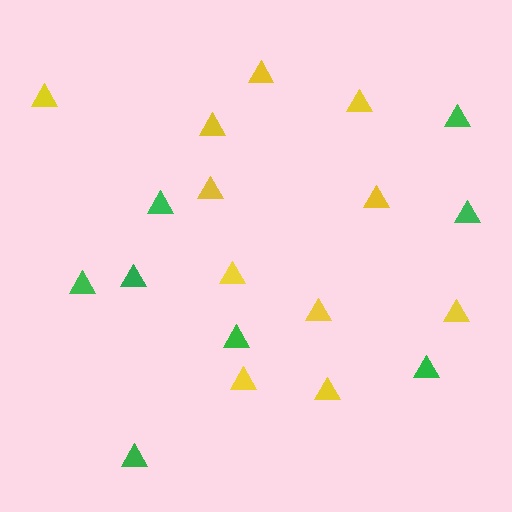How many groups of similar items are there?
There are 2 groups: one group of green triangles (8) and one group of yellow triangles (11).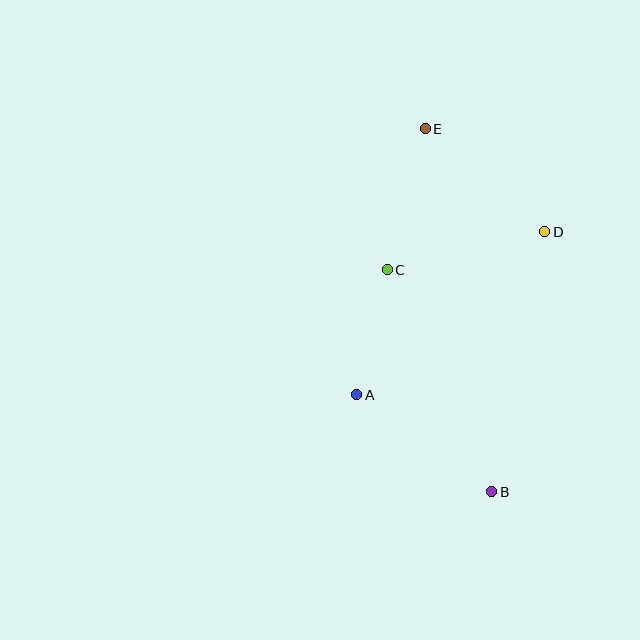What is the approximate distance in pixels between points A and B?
The distance between A and B is approximately 166 pixels.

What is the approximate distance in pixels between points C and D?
The distance between C and D is approximately 162 pixels.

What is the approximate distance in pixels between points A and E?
The distance between A and E is approximately 274 pixels.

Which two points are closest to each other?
Points A and C are closest to each other.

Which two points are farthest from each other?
Points B and E are farthest from each other.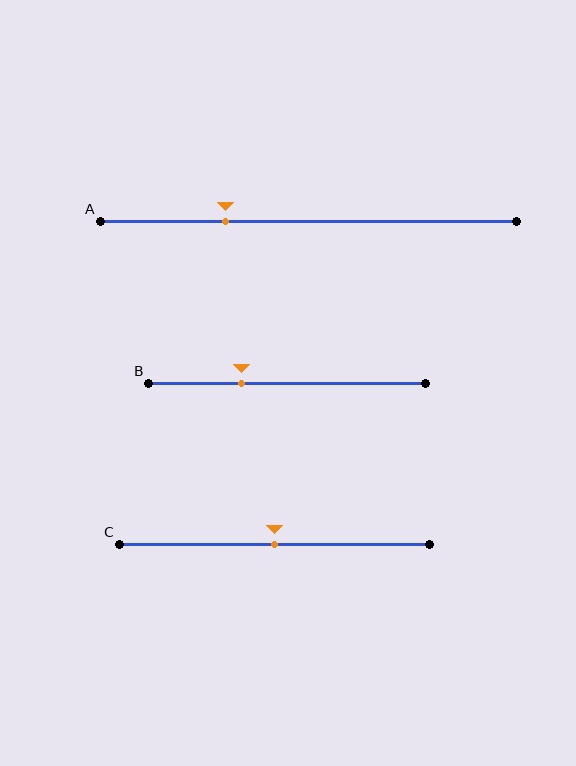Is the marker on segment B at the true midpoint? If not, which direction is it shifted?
No, the marker on segment B is shifted to the left by about 17% of the segment length.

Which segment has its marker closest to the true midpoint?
Segment C has its marker closest to the true midpoint.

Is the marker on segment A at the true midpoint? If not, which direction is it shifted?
No, the marker on segment A is shifted to the left by about 20% of the segment length.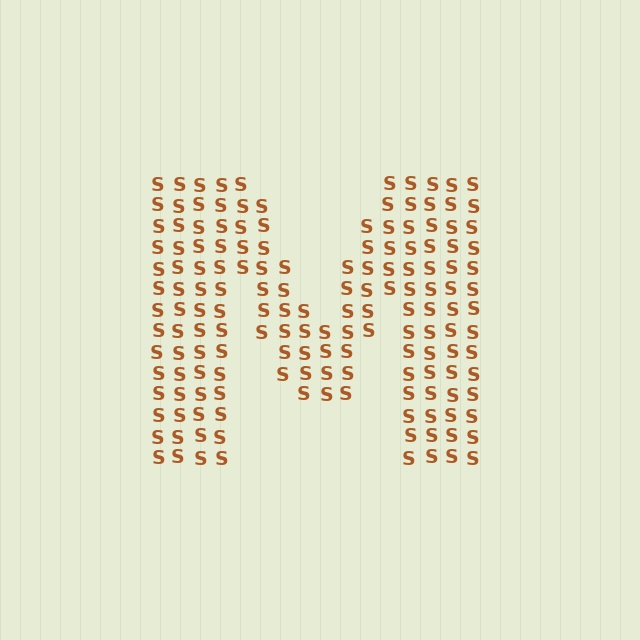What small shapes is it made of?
It is made of small letter S's.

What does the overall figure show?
The overall figure shows the letter M.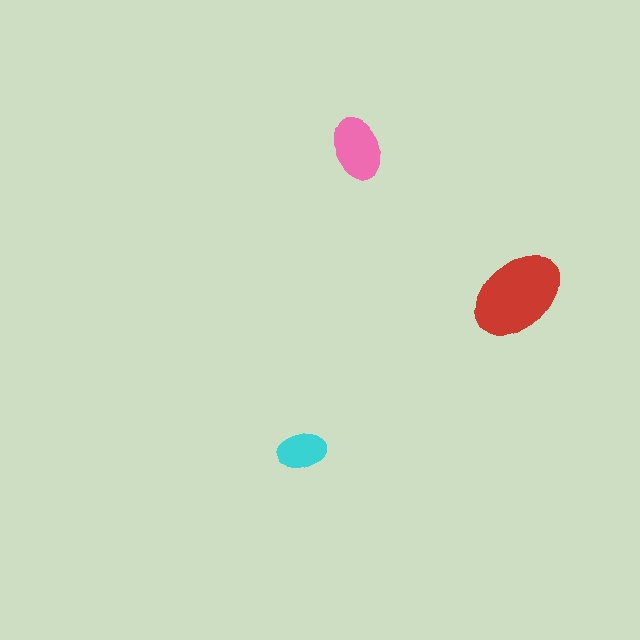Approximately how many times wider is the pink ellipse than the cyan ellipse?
About 1.5 times wider.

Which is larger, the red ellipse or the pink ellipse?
The red one.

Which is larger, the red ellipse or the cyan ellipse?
The red one.